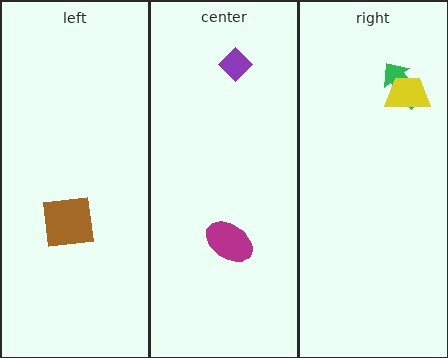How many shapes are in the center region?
2.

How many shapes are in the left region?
1.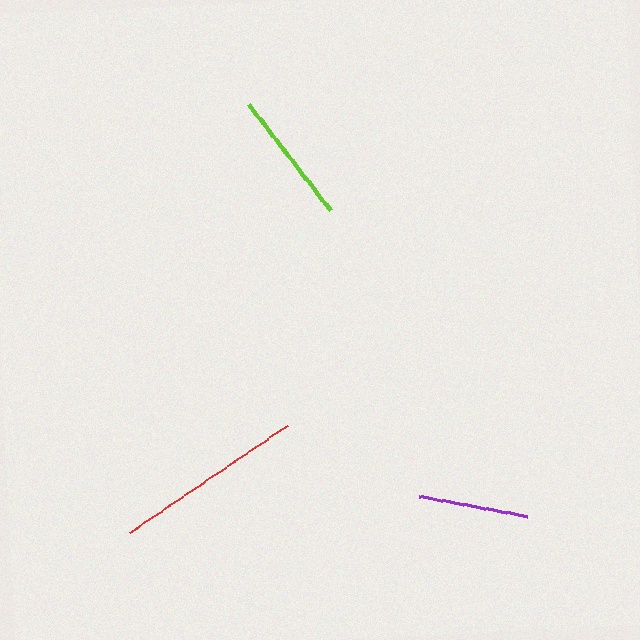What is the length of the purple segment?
The purple segment is approximately 110 pixels long.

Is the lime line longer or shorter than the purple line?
The lime line is longer than the purple line.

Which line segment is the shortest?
The purple line is the shortest at approximately 110 pixels.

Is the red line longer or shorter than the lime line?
The red line is longer than the lime line.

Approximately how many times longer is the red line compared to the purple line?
The red line is approximately 1.7 times the length of the purple line.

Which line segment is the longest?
The red line is the longest at approximately 191 pixels.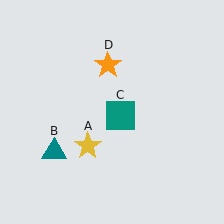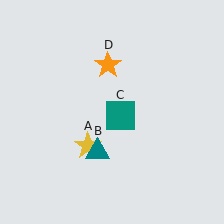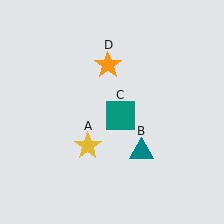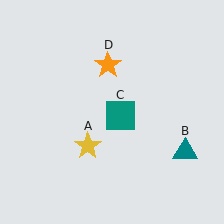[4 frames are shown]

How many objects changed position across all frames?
1 object changed position: teal triangle (object B).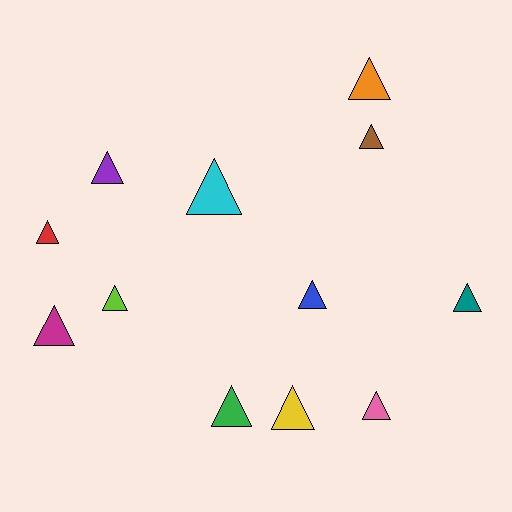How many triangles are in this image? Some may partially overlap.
There are 12 triangles.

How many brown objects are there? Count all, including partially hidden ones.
There is 1 brown object.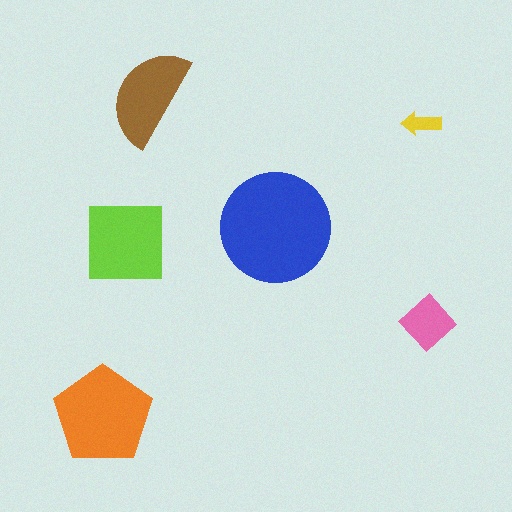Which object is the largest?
The blue circle.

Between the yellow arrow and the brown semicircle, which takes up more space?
The brown semicircle.